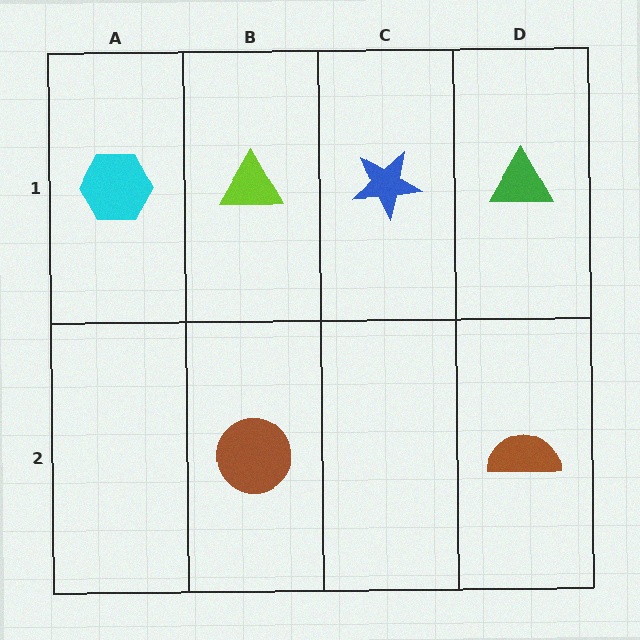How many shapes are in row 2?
2 shapes.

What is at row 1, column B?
A lime triangle.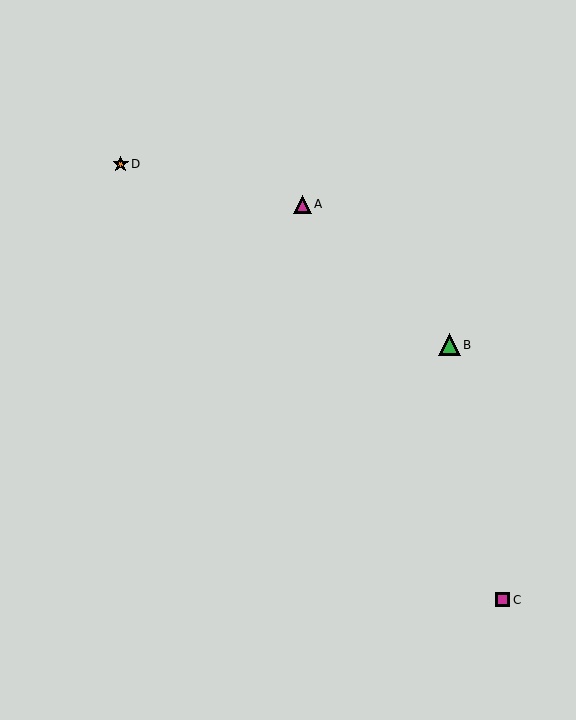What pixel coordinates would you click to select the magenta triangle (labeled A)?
Click at (302, 204) to select the magenta triangle A.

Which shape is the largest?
The green triangle (labeled B) is the largest.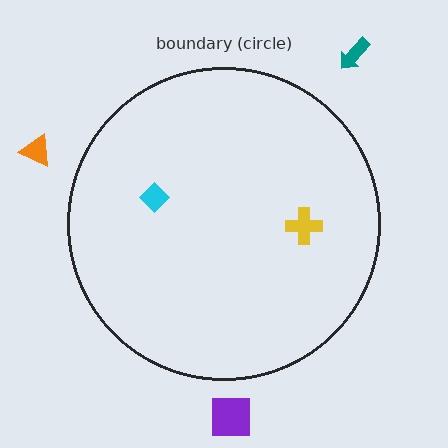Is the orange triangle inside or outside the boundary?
Outside.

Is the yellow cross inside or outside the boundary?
Inside.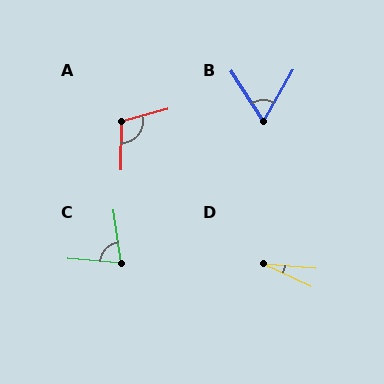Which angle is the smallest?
D, at approximately 20 degrees.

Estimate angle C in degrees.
Approximately 77 degrees.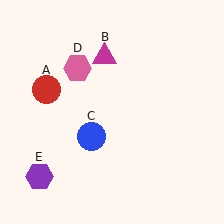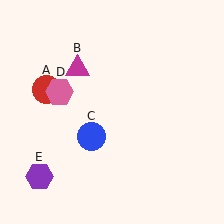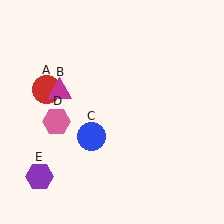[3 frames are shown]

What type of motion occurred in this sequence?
The magenta triangle (object B), pink hexagon (object D) rotated counterclockwise around the center of the scene.